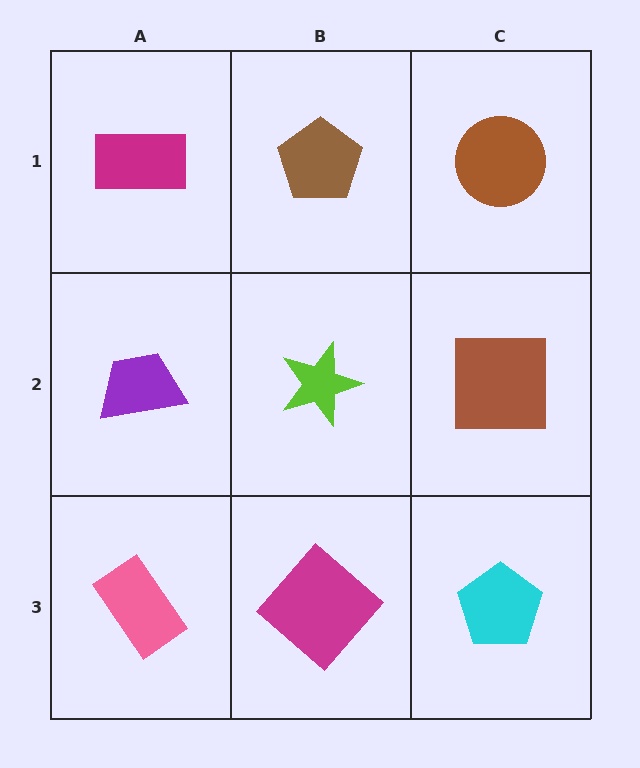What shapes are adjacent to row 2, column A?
A magenta rectangle (row 1, column A), a pink rectangle (row 3, column A), a lime star (row 2, column B).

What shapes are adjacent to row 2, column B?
A brown pentagon (row 1, column B), a magenta diamond (row 3, column B), a purple trapezoid (row 2, column A), a brown square (row 2, column C).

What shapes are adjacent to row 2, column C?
A brown circle (row 1, column C), a cyan pentagon (row 3, column C), a lime star (row 2, column B).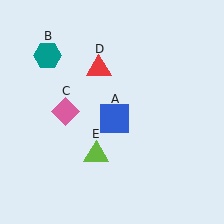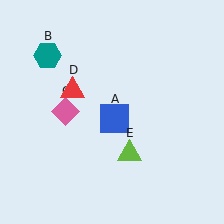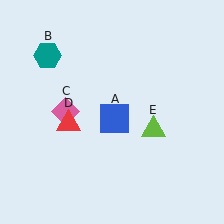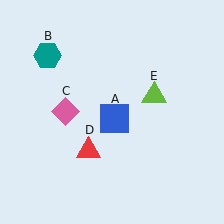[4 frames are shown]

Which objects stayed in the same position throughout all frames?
Blue square (object A) and teal hexagon (object B) and pink diamond (object C) remained stationary.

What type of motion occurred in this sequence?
The red triangle (object D), lime triangle (object E) rotated counterclockwise around the center of the scene.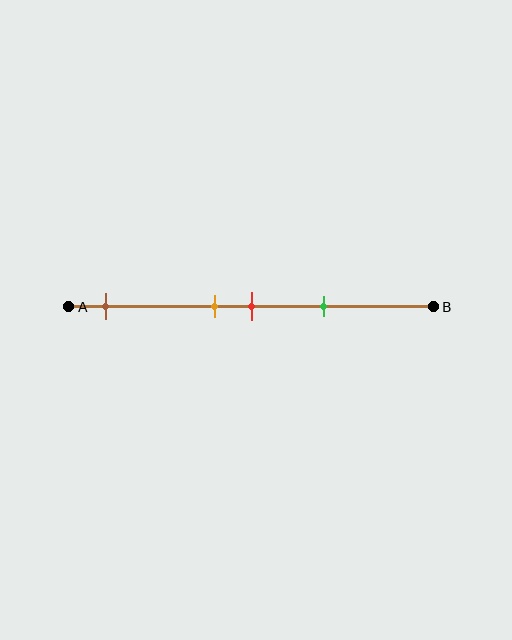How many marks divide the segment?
There are 4 marks dividing the segment.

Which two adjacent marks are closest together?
The orange and red marks are the closest adjacent pair.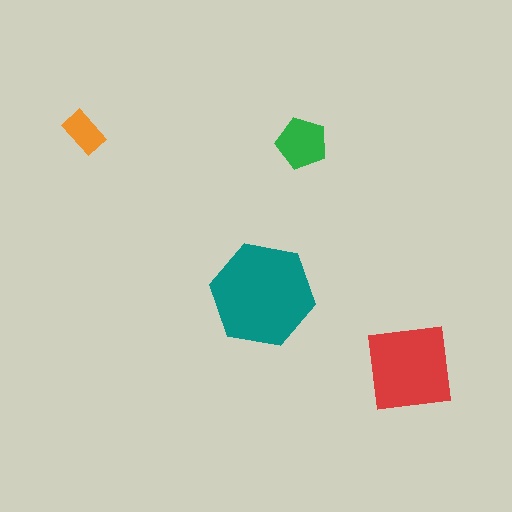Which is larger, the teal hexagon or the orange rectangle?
The teal hexagon.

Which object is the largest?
The teal hexagon.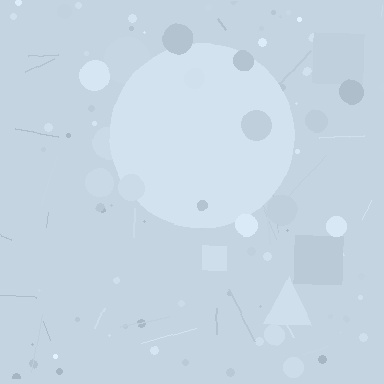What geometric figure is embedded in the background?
A circle is embedded in the background.